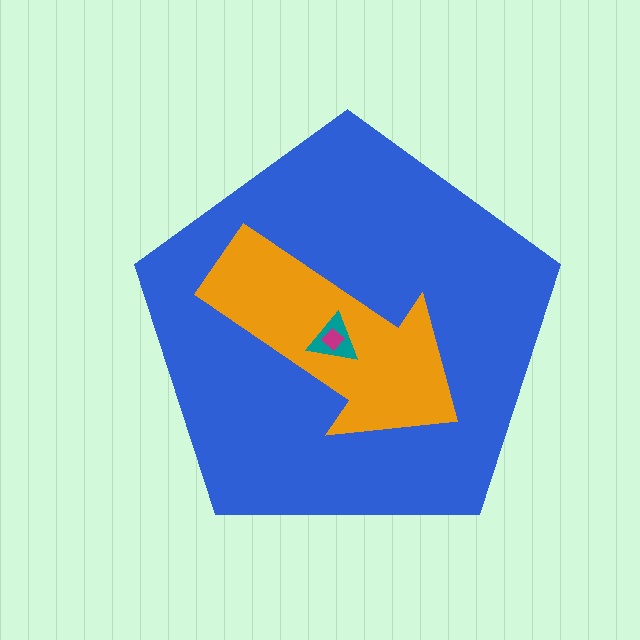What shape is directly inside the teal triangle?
The magenta diamond.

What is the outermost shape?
The blue pentagon.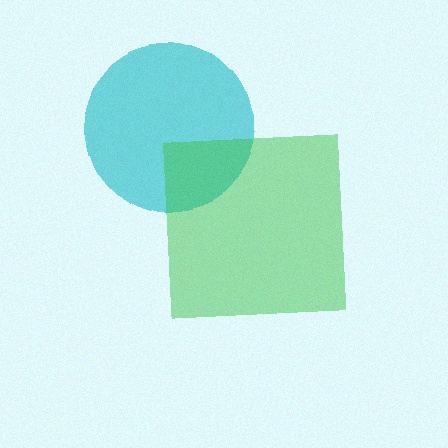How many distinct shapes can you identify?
There are 2 distinct shapes: a cyan circle, a green square.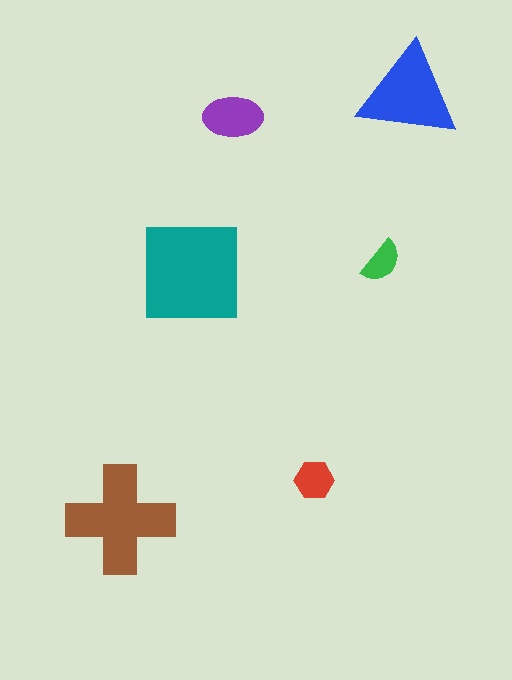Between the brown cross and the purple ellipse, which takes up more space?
The brown cross.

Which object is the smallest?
The green semicircle.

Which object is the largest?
The teal square.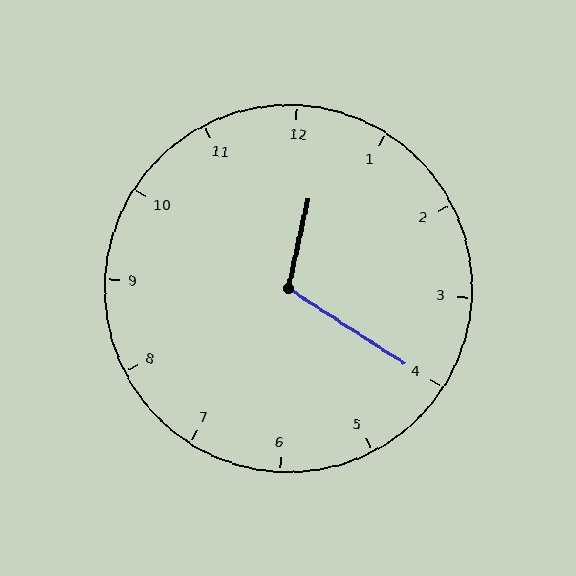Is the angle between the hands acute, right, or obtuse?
It is obtuse.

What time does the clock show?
12:20.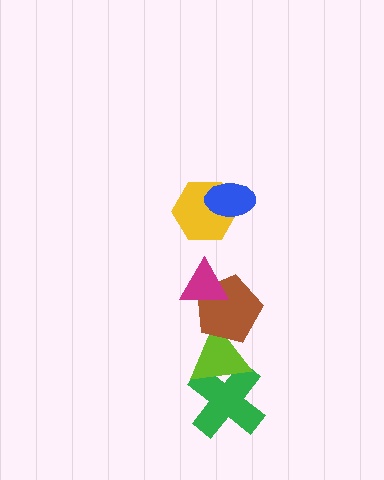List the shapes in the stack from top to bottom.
From top to bottom: the blue ellipse, the yellow hexagon, the magenta triangle, the brown pentagon, the lime triangle, the green cross.